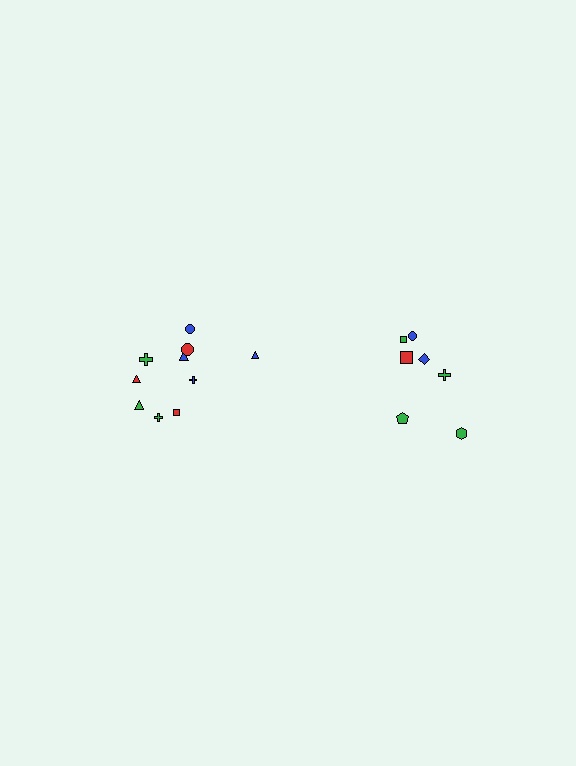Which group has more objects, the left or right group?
The left group.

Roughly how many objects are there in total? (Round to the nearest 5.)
Roughly 15 objects in total.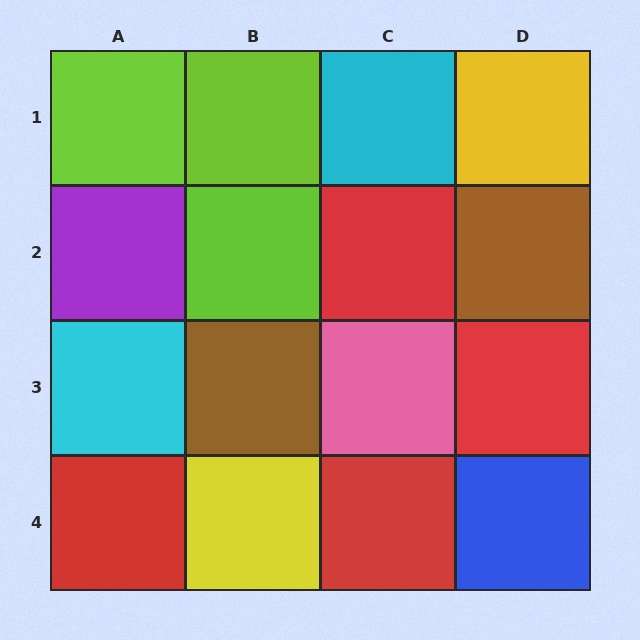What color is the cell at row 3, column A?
Cyan.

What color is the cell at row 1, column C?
Cyan.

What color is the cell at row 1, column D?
Yellow.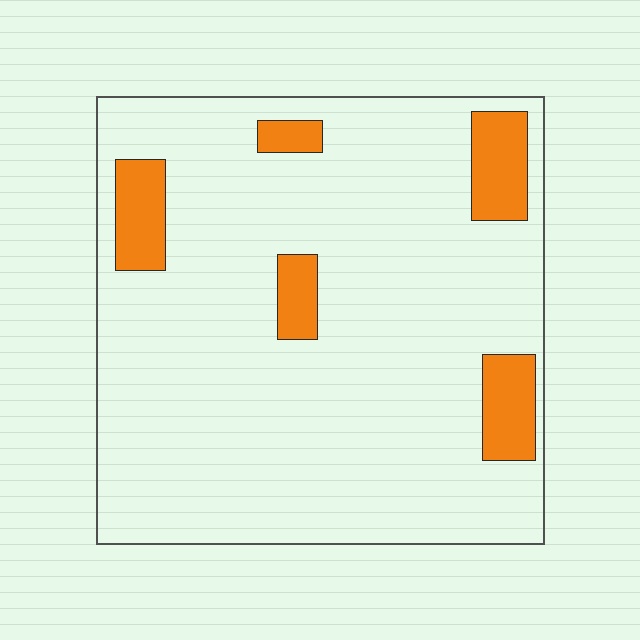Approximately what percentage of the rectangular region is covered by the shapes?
Approximately 10%.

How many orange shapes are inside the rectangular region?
5.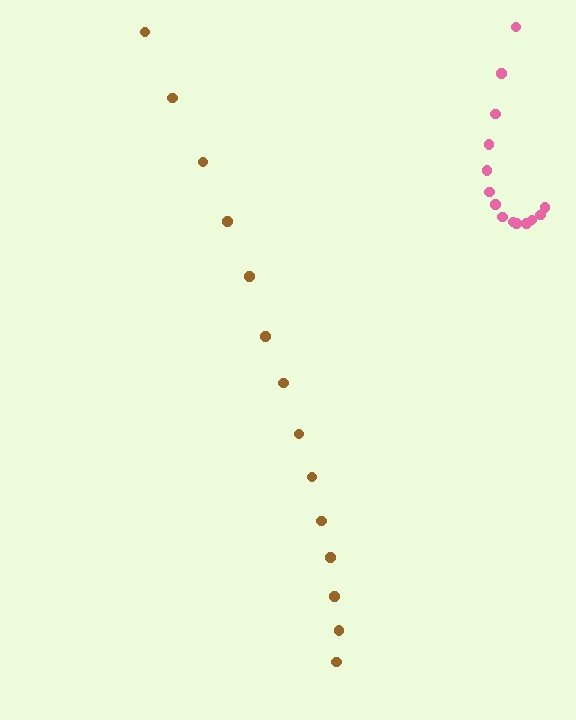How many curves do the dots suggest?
There are 2 distinct paths.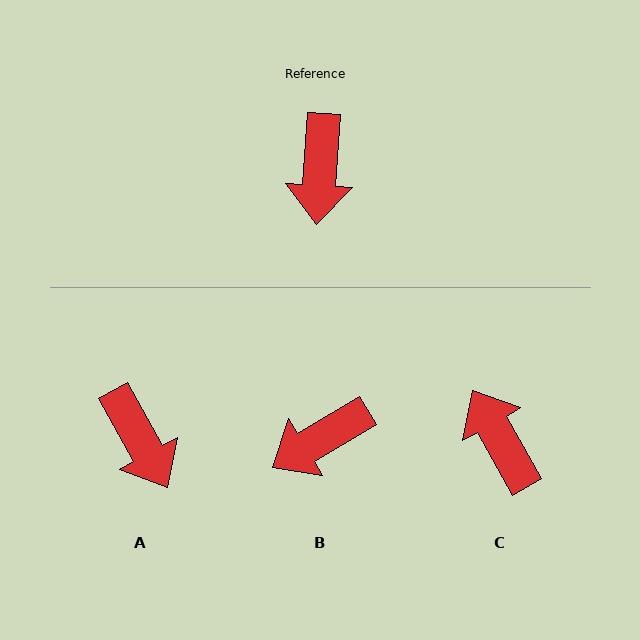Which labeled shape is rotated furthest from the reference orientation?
C, about 147 degrees away.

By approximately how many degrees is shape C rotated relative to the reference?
Approximately 147 degrees clockwise.